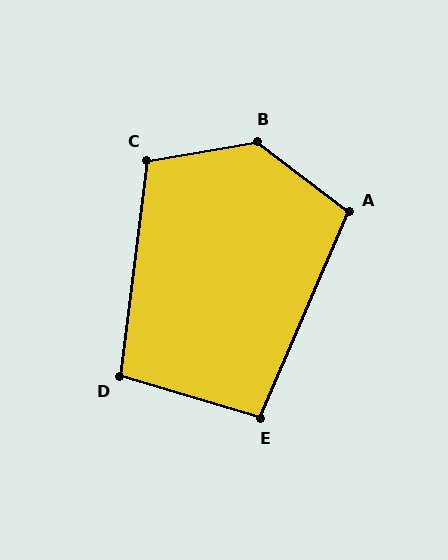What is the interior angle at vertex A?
Approximately 104 degrees (obtuse).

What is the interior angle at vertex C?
Approximately 107 degrees (obtuse).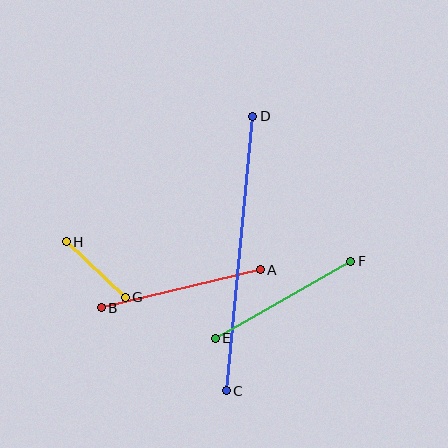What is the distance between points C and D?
The distance is approximately 276 pixels.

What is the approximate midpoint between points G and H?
The midpoint is at approximately (96, 269) pixels.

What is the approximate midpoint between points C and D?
The midpoint is at approximately (239, 254) pixels.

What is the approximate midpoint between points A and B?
The midpoint is at approximately (181, 289) pixels.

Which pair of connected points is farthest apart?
Points C and D are farthest apart.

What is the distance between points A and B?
The distance is approximately 164 pixels.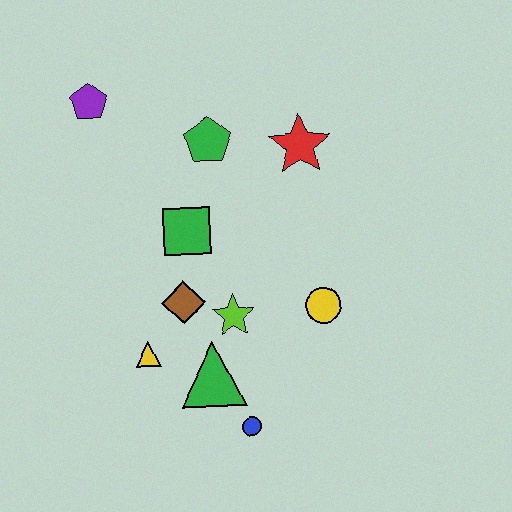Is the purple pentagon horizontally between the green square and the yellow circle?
No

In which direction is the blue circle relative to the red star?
The blue circle is below the red star.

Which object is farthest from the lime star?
The purple pentagon is farthest from the lime star.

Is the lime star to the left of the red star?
Yes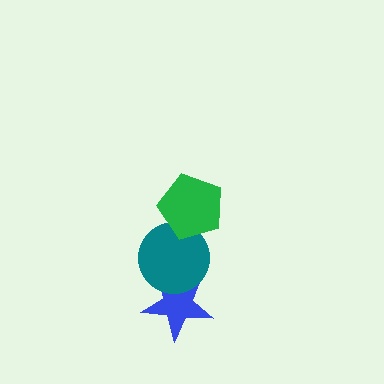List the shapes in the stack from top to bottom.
From top to bottom: the green pentagon, the teal circle, the blue star.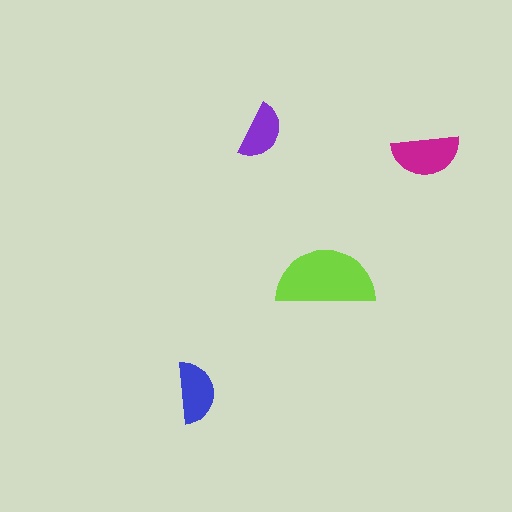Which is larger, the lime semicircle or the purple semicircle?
The lime one.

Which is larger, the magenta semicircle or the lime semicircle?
The lime one.